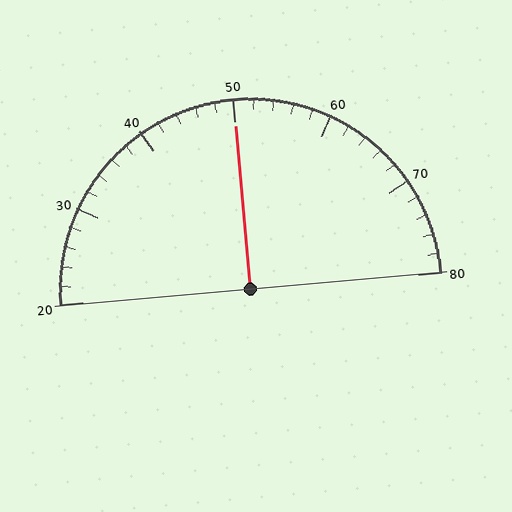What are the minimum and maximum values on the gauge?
The gauge ranges from 20 to 80.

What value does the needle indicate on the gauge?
The needle indicates approximately 50.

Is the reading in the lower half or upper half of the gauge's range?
The reading is in the upper half of the range (20 to 80).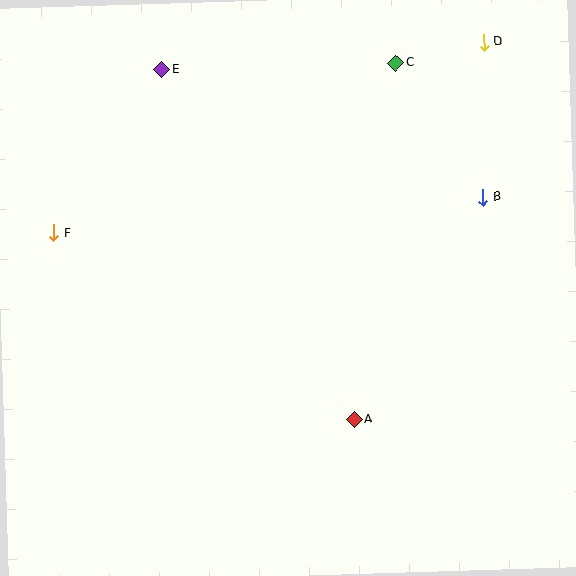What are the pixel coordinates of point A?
Point A is at (354, 419).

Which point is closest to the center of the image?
Point A at (354, 419) is closest to the center.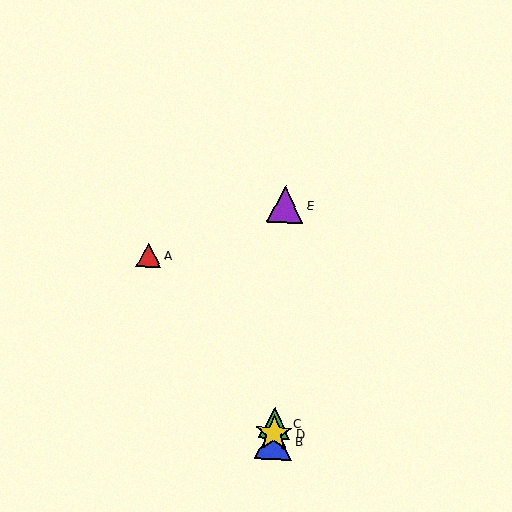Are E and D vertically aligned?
Yes, both are at x≈285.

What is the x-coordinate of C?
Object C is at x≈274.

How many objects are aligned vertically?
4 objects (B, C, D, E) are aligned vertically.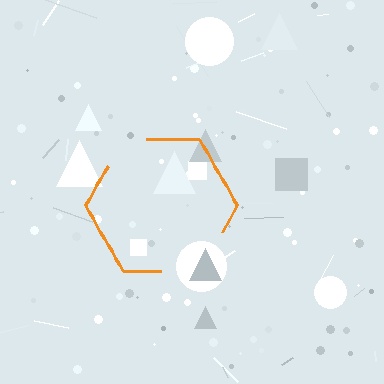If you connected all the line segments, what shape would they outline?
They would outline a hexagon.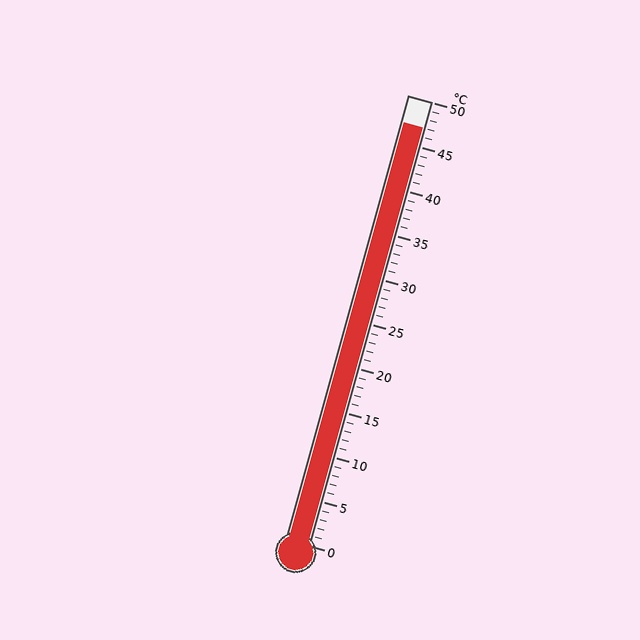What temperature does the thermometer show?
The thermometer shows approximately 47°C.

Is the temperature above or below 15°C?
The temperature is above 15°C.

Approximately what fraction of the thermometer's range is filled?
The thermometer is filled to approximately 95% of its range.